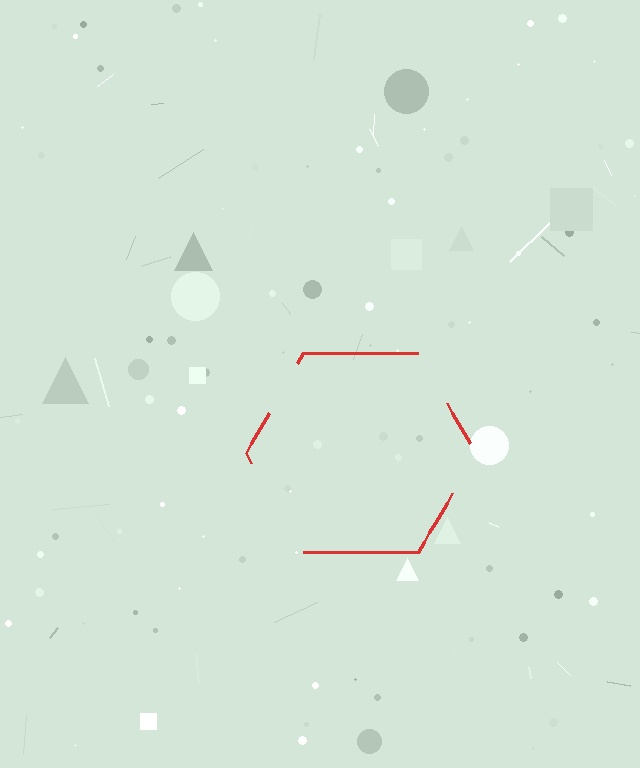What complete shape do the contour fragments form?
The contour fragments form a hexagon.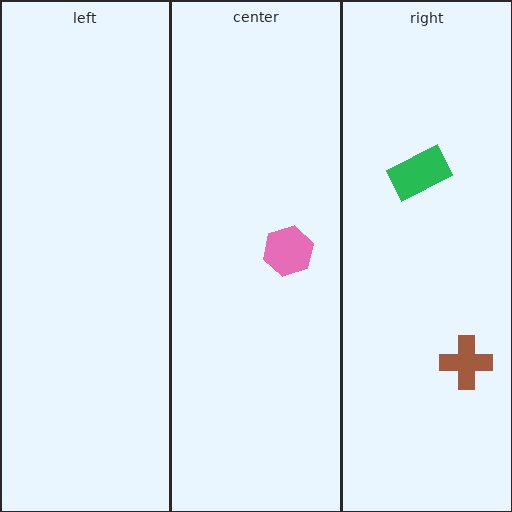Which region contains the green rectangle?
The right region.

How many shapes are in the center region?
1.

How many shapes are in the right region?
2.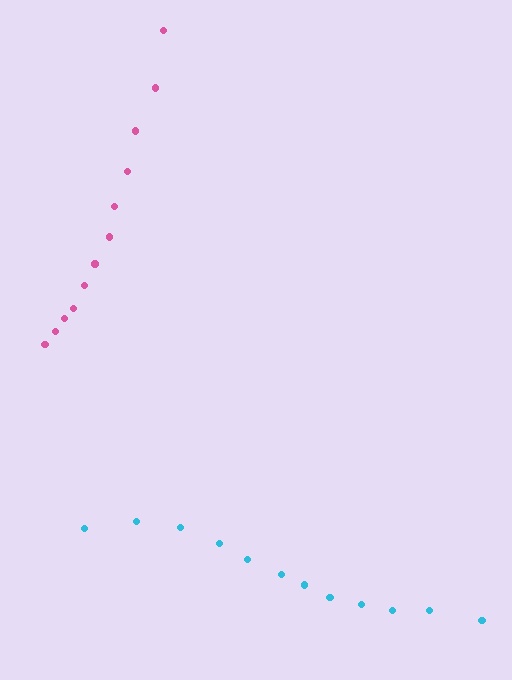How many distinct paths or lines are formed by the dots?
There are 2 distinct paths.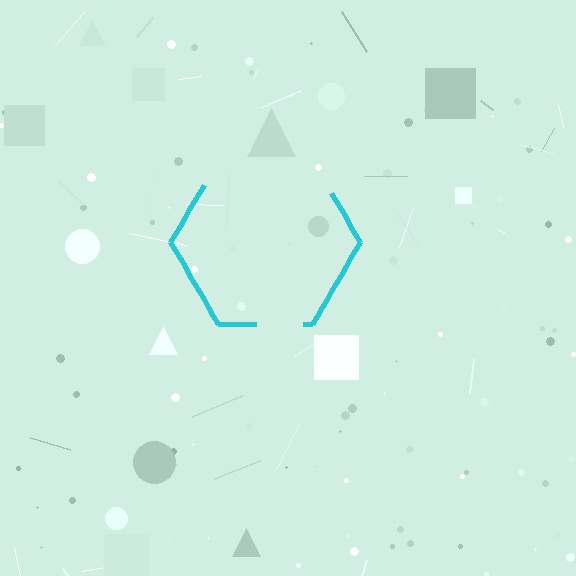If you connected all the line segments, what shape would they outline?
They would outline a hexagon.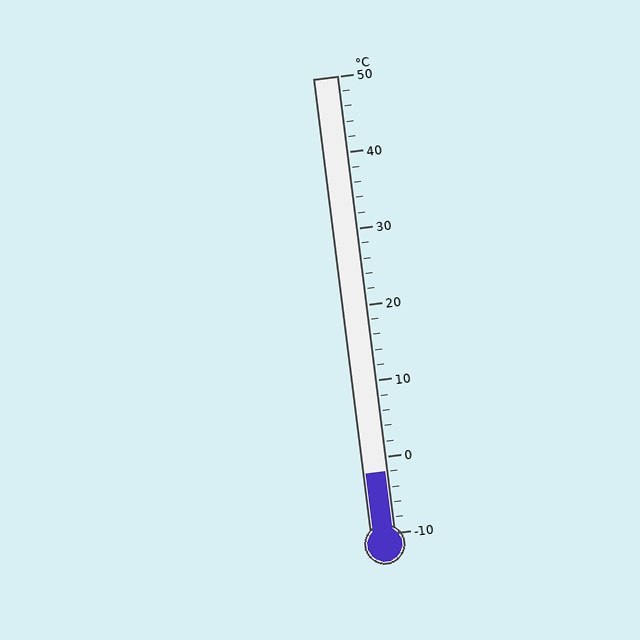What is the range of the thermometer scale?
The thermometer scale ranges from -10°C to 50°C.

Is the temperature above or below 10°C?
The temperature is below 10°C.